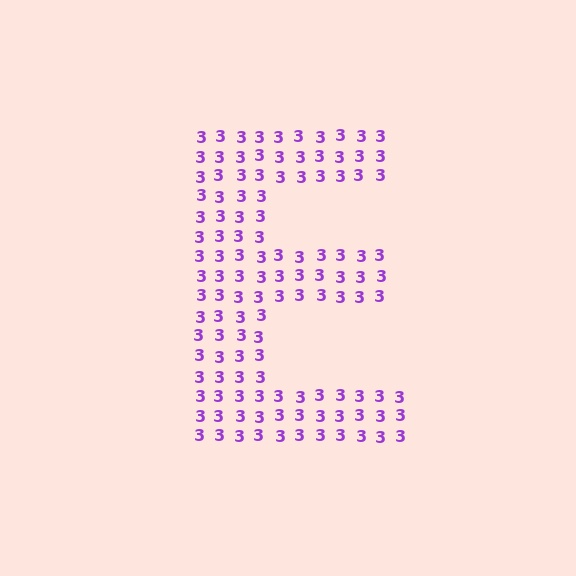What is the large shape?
The large shape is the letter E.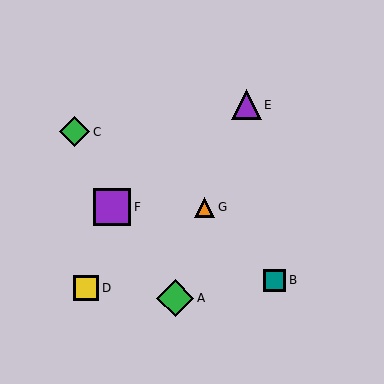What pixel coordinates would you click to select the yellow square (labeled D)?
Click at (86, 288) to select the yellow square D.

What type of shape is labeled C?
Shape C is a green diamond.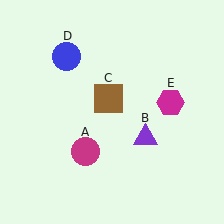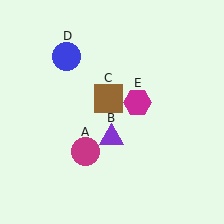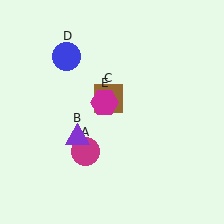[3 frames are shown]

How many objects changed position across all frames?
2 objects changed position: purple triangle (object B), magenta hexagon (object E).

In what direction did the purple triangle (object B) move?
The purple triangle (object B) moved left.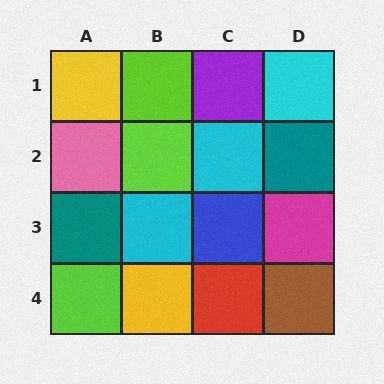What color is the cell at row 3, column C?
Blue.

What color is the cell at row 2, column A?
Pink.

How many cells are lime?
3 cells are lime.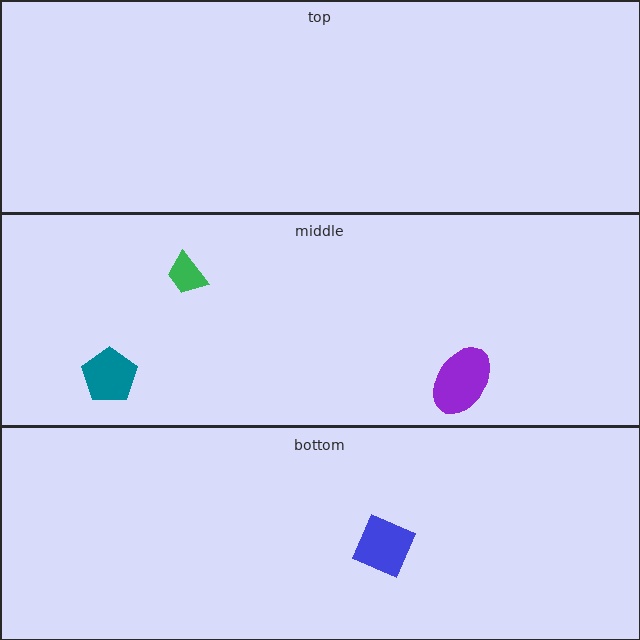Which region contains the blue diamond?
The bottom region.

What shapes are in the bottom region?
The blue diamond.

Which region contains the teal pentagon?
The middle region.